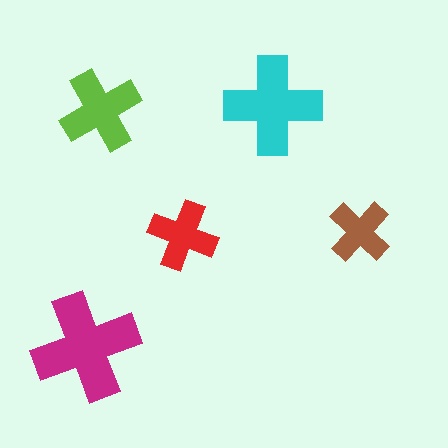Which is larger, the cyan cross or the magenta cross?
The magenta one.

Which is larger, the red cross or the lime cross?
The lime one.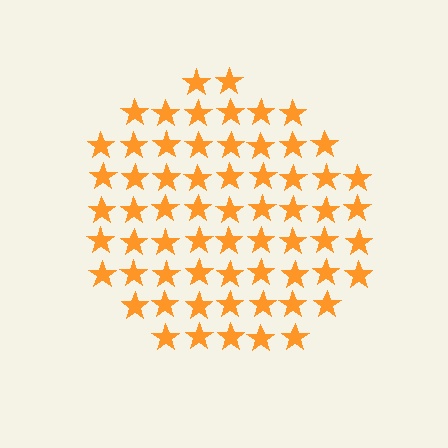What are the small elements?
The small elements are stars.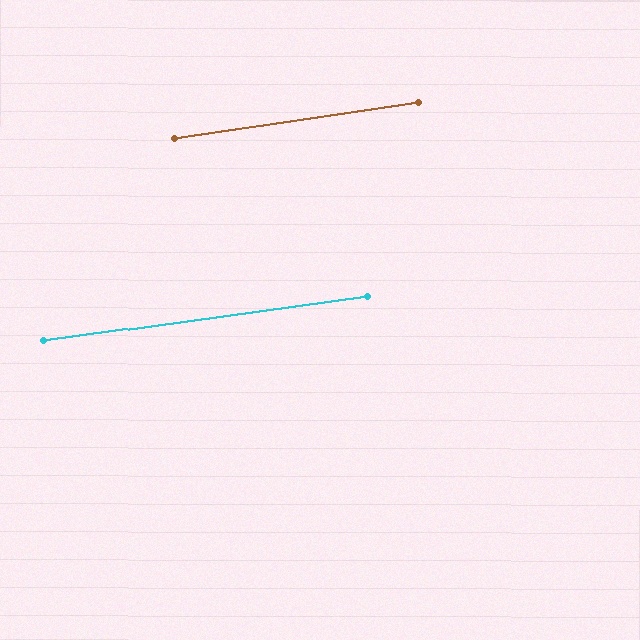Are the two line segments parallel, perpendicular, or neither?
Parallel — their directions differ by only 0.5°.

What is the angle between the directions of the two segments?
Approximately 1 degree.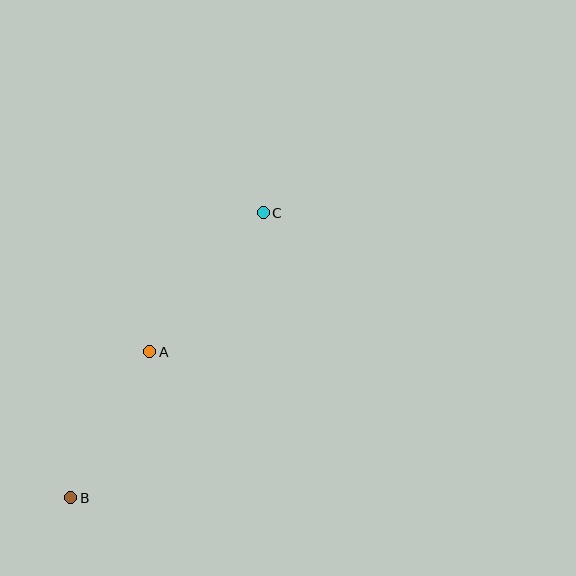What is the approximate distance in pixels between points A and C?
The distance between A and C is approximately 179 pixels.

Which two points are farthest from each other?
Points B and C are farthest from each other.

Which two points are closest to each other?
Points A and B are closest to each other.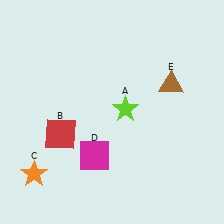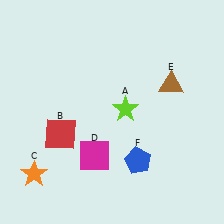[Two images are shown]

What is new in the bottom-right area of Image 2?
A blue pentagon (F) was added in the bottom-right area of Image 2.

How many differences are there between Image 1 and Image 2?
There is 1 difference between the two images.